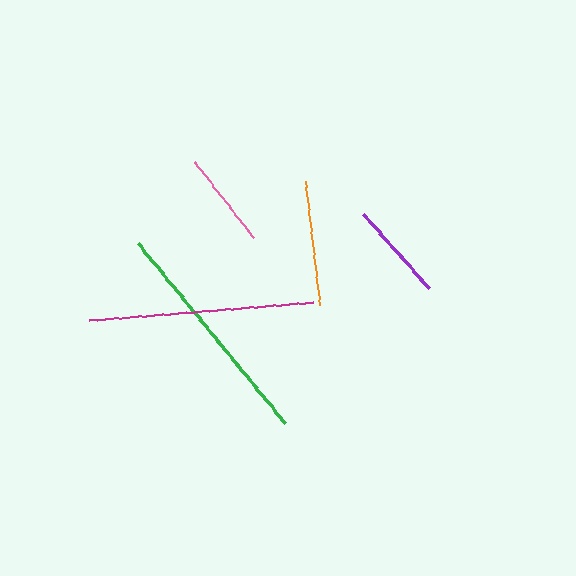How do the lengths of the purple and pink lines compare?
The purple and pink lines are approximately the same length.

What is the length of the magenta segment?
The magenta segment is approximately 225 pixels long.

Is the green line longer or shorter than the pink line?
The green line is longer than the pink line.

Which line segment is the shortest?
The pink line is the shortest at approximately 97 pixels.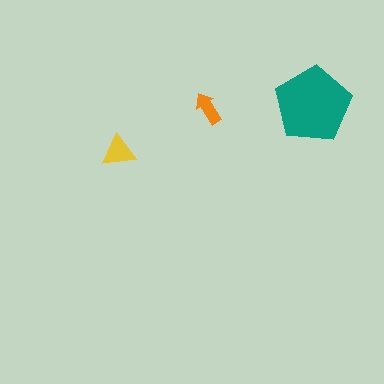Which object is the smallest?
The orange arrow.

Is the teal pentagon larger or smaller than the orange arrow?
Larger.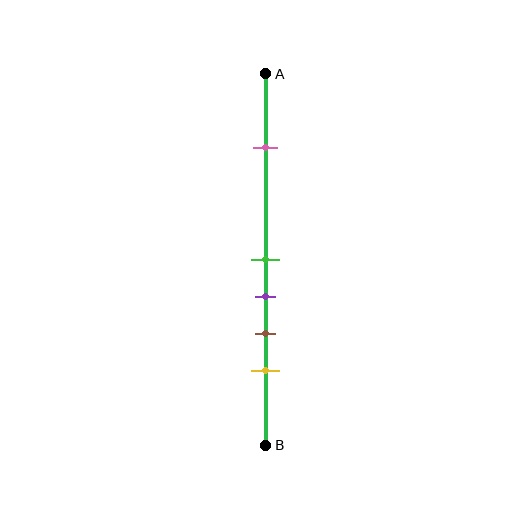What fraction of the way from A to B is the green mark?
The green mark is approximately 50% (0.5) of the way from A to B.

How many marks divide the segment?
There are 5 marks dividing the segment.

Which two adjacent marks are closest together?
The green and purple marks are the closest adjacent pair.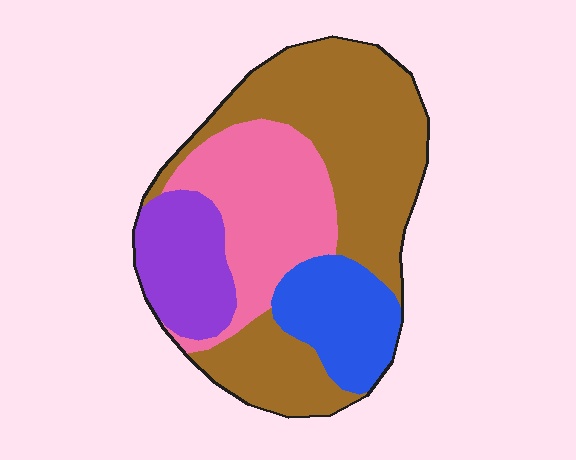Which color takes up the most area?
Brown, at roughly 45%.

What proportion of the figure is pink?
Pink takes up less than a quarter of the figure.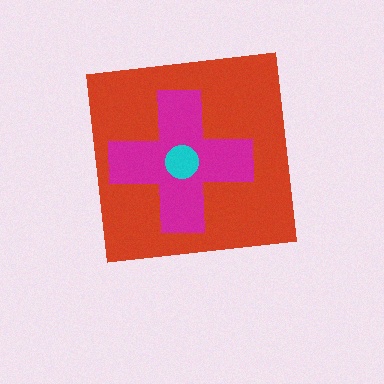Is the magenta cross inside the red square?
Yes.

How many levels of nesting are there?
3.